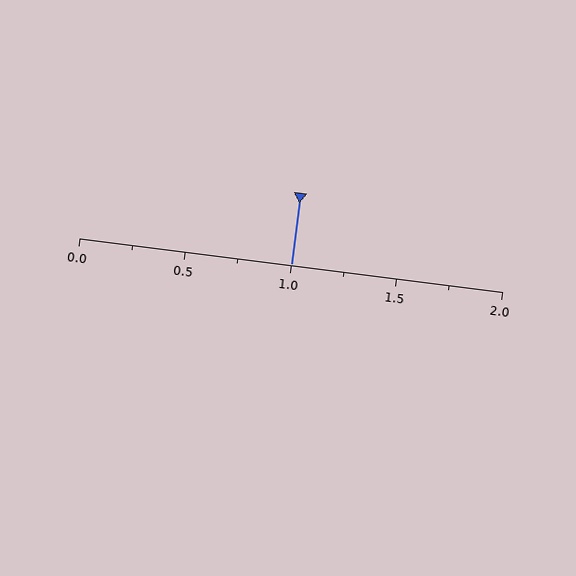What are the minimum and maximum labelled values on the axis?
The axis runs from 0.0 to 2.0.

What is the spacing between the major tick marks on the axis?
The major ticks are spaced 0.5 apart.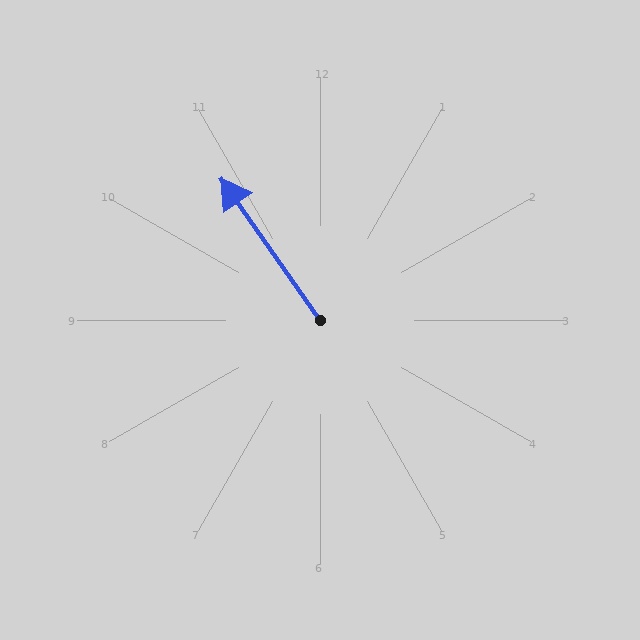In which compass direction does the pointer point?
Northwest.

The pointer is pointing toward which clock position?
Roughly 11 o'clock.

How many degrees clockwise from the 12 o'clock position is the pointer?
Approximately 325 degrees.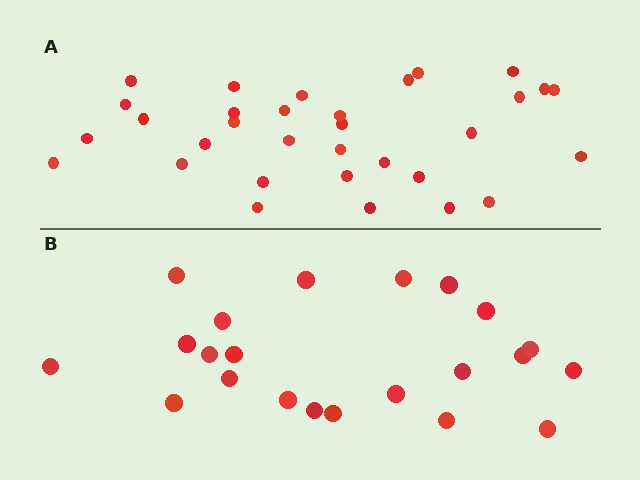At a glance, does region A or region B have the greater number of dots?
Region A (the top region) has more dots.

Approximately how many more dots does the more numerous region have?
Region A has roughly 10 or so more dots than region B.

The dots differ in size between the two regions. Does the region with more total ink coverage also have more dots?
No. Region B has more total ink coverage because its dots are larger, but region A actually contains more individual dots. Total area can be misleading — the number of items is what matters here.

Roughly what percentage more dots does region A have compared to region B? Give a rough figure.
About 45% more.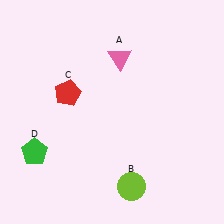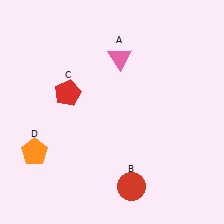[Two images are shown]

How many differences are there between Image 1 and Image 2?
There are 2 differences between the two images.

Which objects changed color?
B changed from lime to red. D changed from green to orange.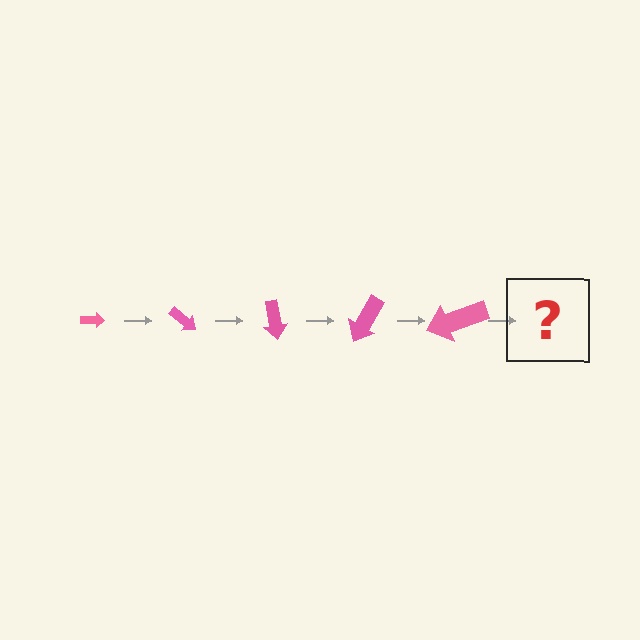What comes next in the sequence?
The next element should be an arrow, larger than the previous one and rotated 200 degrees from the start.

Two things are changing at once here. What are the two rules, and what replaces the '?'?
The two rules are that the arrow grows larger each step and it rotates 40 degrees each step. The '?' should be an arrow, larger than the previous one and rotated 200 degrees from the start.